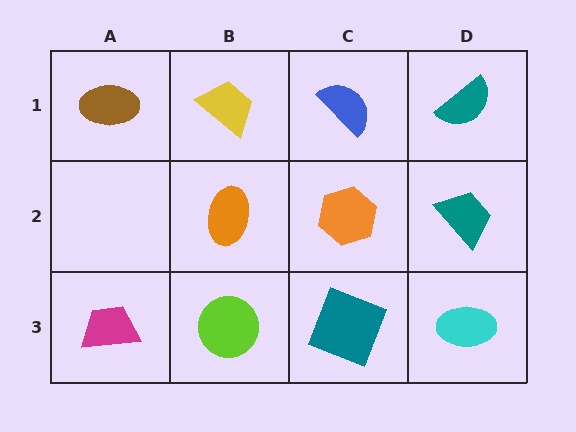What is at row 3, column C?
A teal square.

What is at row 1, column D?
A teal semicircle.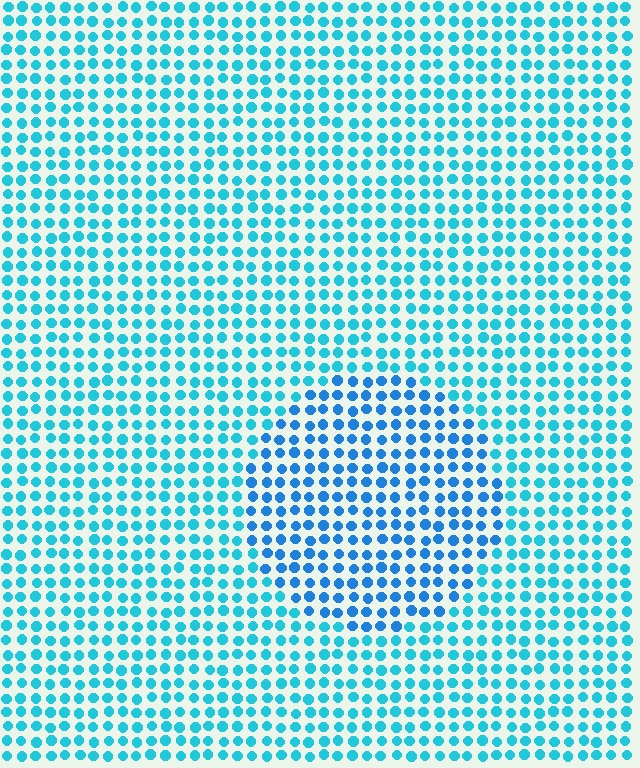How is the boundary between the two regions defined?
The boundary is defined purely by a slight shift in hue (about 23 degrees). Spacing, size, and orientation are identical on both sides.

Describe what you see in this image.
The image is filled with small cyan elements in a uniform arrangement. A circle-shaped region is visible where the elements are tinted to a slightly different hue, forming a subtle color boundary.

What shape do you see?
I see a circle.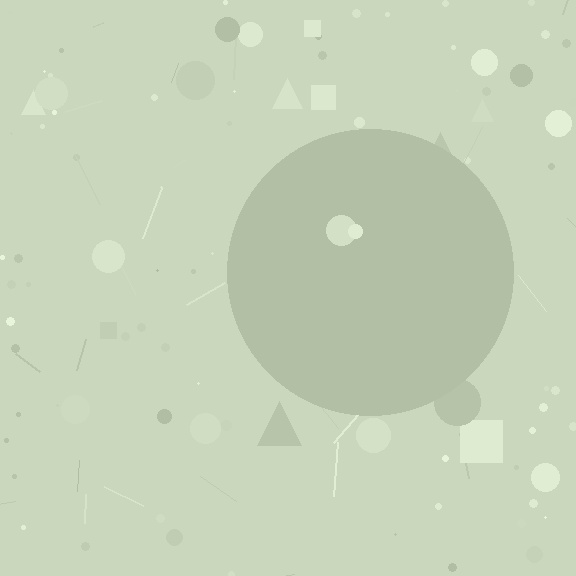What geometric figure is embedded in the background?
A circle is embedded in the background.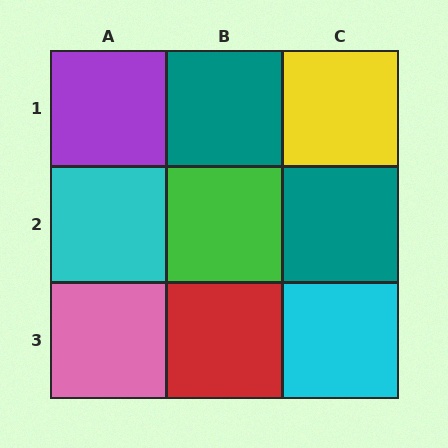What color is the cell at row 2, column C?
Teal.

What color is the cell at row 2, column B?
Green.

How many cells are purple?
1 cell is purple.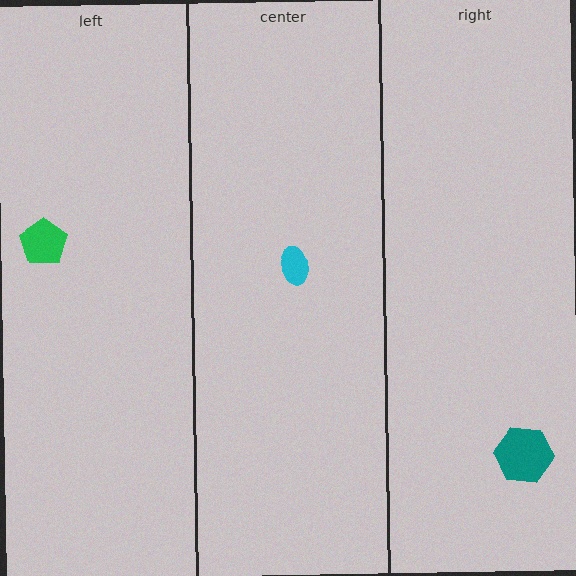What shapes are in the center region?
The cyan ellipse.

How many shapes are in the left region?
1.